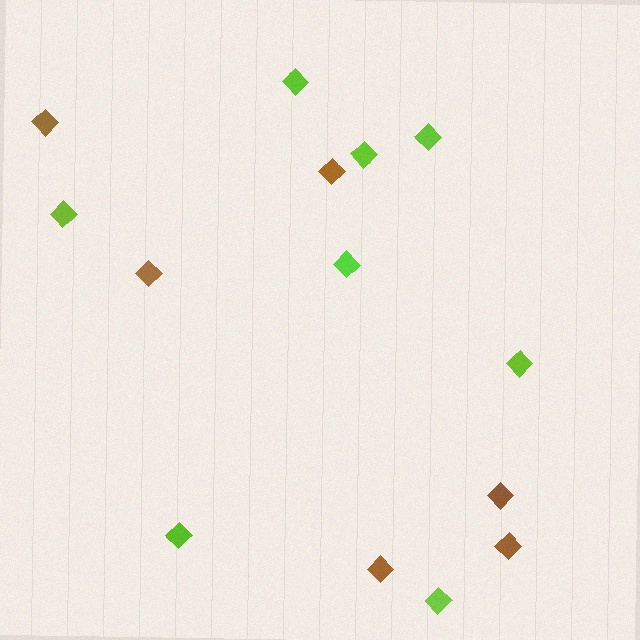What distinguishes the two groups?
There are 2 groups: one group of lime diamonds (8) and one group of brown diamonds (6).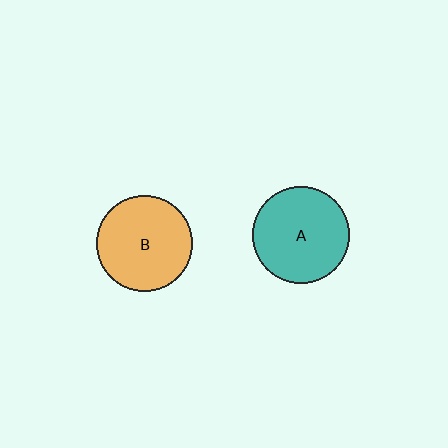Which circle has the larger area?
Circle A (teal).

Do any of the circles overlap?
No, none of the circles overlap.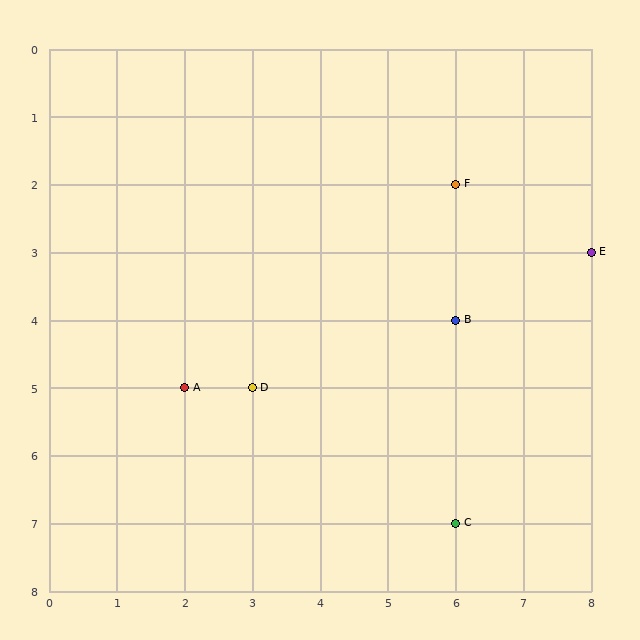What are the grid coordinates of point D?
Point D is at grid coordinates (3, 5).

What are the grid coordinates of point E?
Point E is at grid coordinates (8, 3).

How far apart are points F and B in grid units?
Points F and B are 2 rows apart.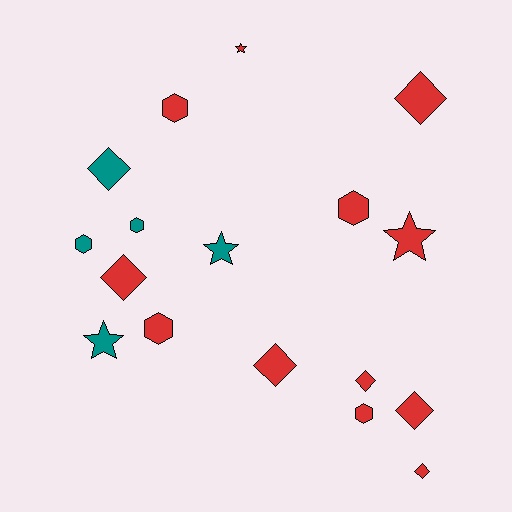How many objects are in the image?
There are 17 objects.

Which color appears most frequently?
Red, with 12 objects.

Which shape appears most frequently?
Diamond, with 7 objects.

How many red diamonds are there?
There are 6 red diamonds.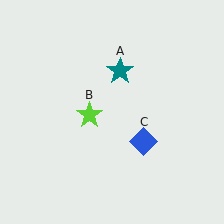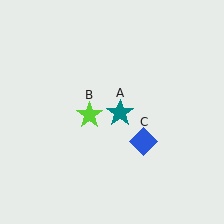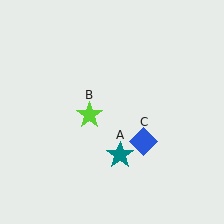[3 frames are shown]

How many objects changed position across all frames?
1 object changed position: teal star (object A).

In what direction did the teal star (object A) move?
The teal star (object A) moved down.